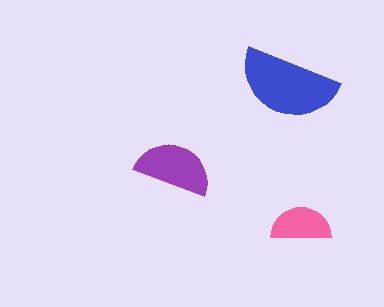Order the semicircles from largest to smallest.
the blue one, the purple one, the pink one.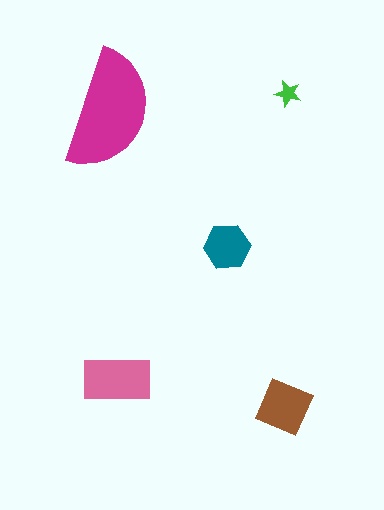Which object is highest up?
The green star is topmost.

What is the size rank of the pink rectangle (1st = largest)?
2nd.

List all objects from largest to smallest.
The magenta semicircle, the pink rectangle, the brown diamond, the teal hexagon, the green star.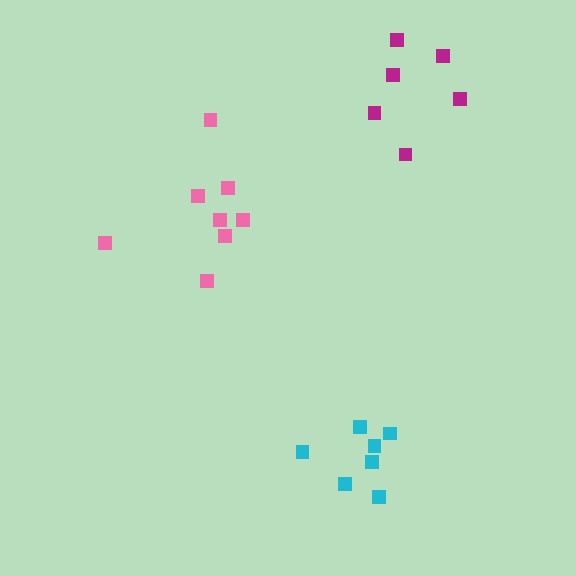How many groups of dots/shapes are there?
There are 3 groups.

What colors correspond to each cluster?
The clusters are colored: cyan, magenta, pink.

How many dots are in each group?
Group 1: 7 dots, Group 2: 6 dots, Group 3: 8 dots (21 total).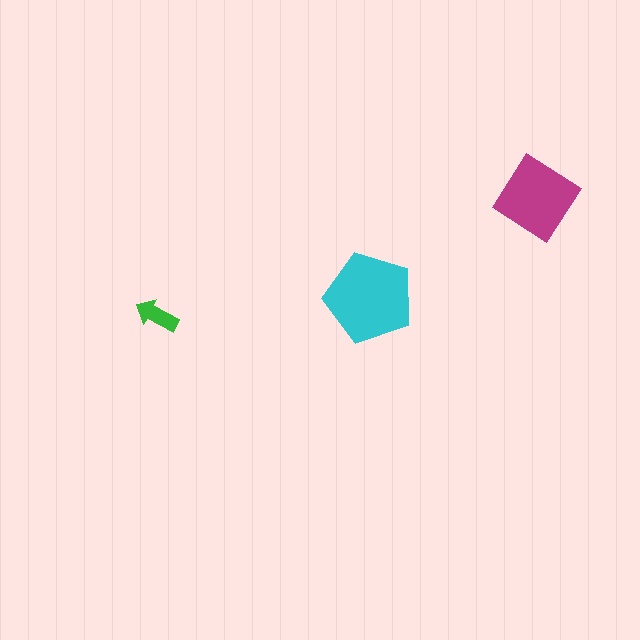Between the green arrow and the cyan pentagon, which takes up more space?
The cyan pentagon.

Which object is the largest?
The cyan pentagon.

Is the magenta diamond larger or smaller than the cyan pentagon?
Smaller.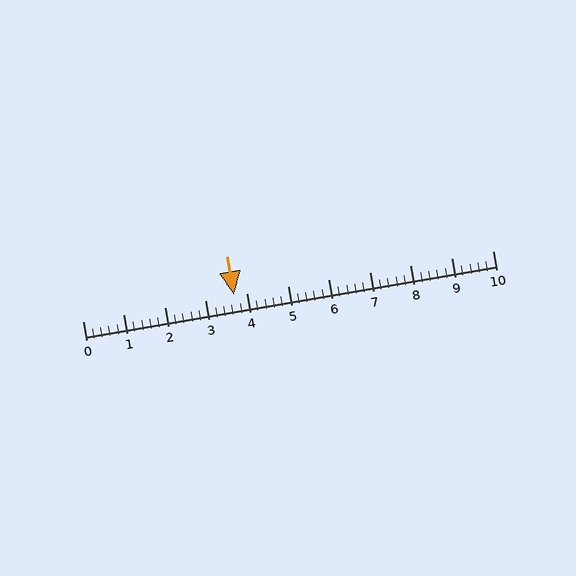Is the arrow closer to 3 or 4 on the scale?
The arrow is closer to 4.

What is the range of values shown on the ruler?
The ruler shows values from 0 to 10.